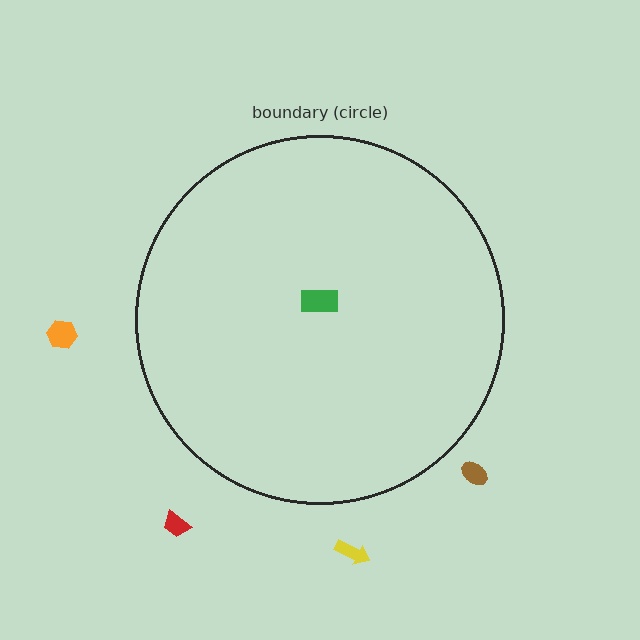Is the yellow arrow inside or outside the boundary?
Outside.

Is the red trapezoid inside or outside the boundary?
Outside.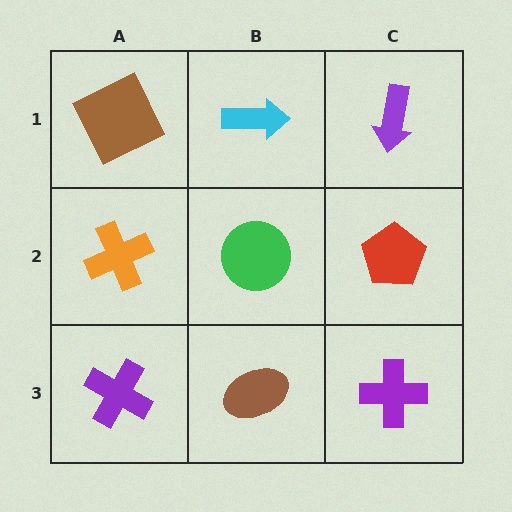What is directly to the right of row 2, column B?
A red pentagon.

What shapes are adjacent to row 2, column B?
A cyan arrow (row 1, column B), a brown ellipse (row 3, column B), an orange cross (row 2, column A), a red pentagon (row 2, column C).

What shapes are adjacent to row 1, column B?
A green circle (row 2, column B), a brown square (row 1, column A), a purple arrow (row 1, column C).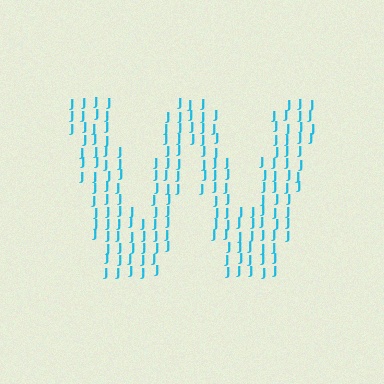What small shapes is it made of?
It is made of small letter J's.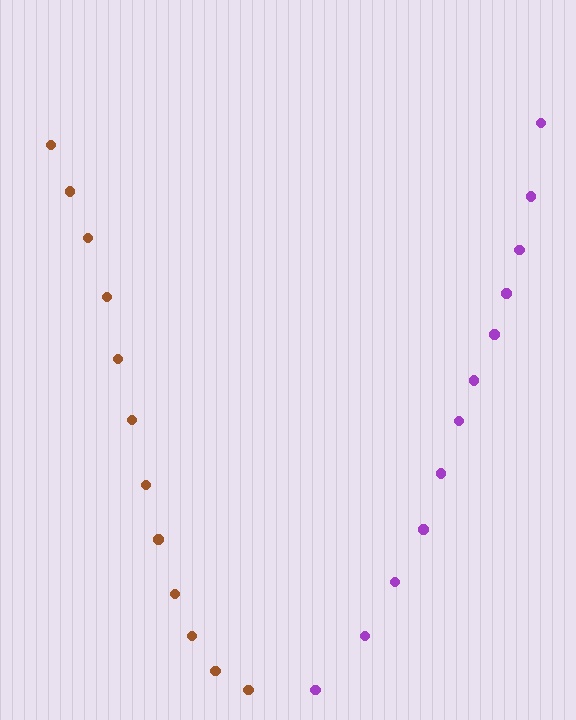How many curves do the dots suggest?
There are 2 distinct paths.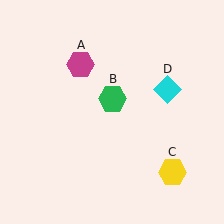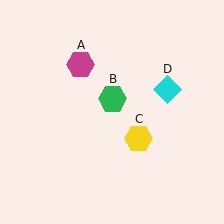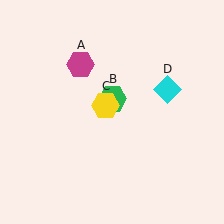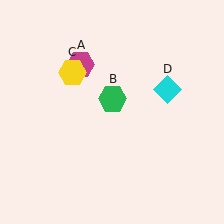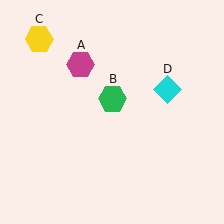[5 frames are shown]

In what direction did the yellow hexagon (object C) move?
The yellow hexagon (object C) moved up and to the left.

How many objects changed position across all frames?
1 object changed position: yellow hexagon (object C).